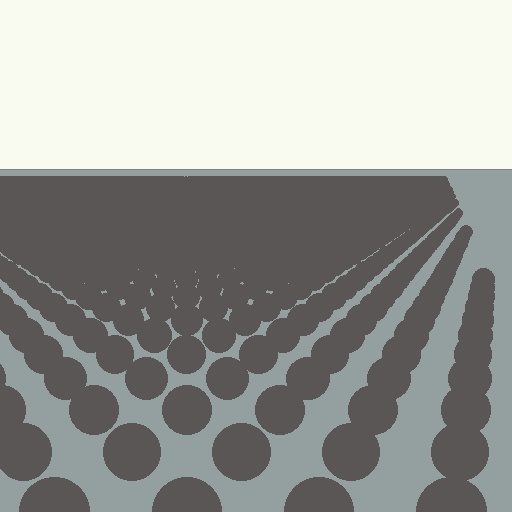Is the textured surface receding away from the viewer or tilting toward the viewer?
The surface is receding away from the viewer. Texture elements get smaller and denser toward the top.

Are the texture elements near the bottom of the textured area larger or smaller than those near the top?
Larger. Near the bottom, elements are closer to the viewer and appear at a bigger on-screen size.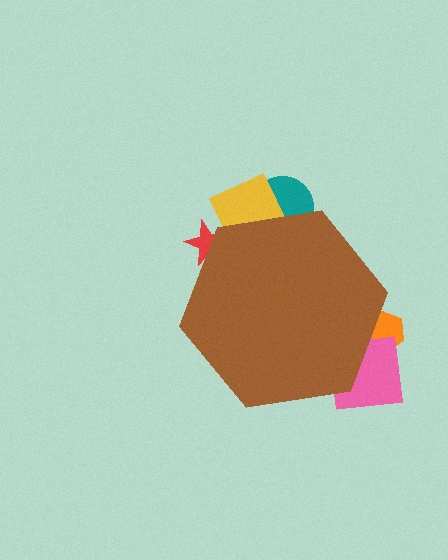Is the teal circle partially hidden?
Yes, the teal circle is partially hidden behind the brown hexagon.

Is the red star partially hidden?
Yes, the red star is partially hidden behind the brown hexagon.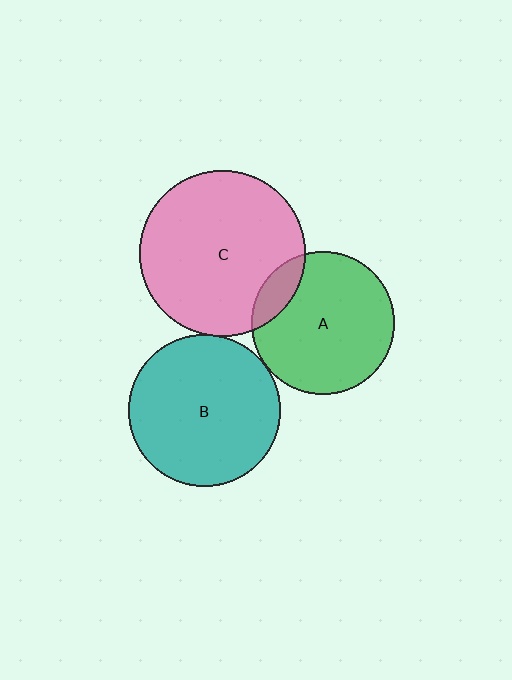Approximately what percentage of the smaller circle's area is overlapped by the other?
Approximately 5%.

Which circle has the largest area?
Circle C (pink).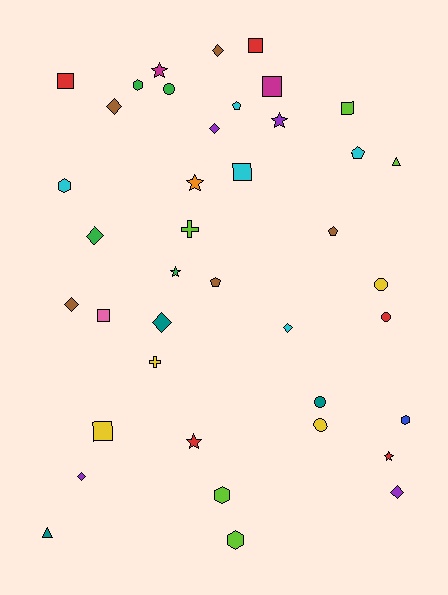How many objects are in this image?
There are 40 objects.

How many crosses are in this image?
There are 2 crosses.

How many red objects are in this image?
There are 5 red objects.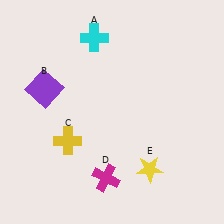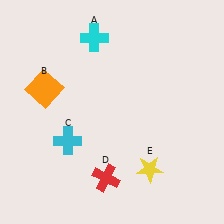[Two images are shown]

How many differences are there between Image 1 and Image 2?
There are 3 differences between the two images.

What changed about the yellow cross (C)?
In Image 1, C is yellow. In Image 2, it changed to cyan.